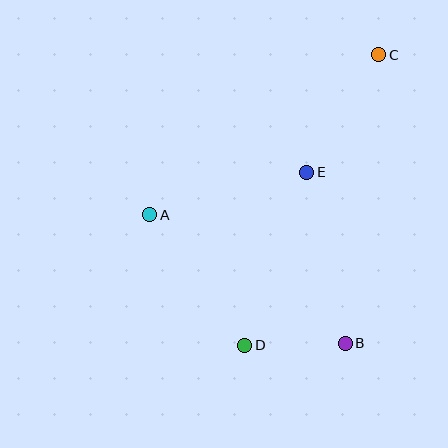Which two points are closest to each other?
Points B and D are closest to each other.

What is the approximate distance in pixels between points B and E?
The distance between B and E is approximately 176 pixels.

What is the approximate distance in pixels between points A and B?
The distance between A and B is approximately 234 pixels.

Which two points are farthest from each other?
Points C and D are farthest from each other.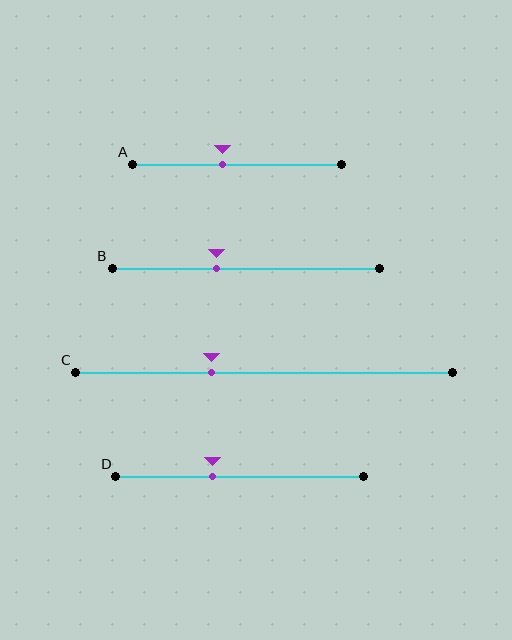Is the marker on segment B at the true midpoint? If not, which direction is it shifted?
No, the marker on segment B is shifted to the left by about 11% of the segment length.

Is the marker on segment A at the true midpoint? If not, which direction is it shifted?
No, the marker on segment A is shifted to the left by about 7% of the segment length.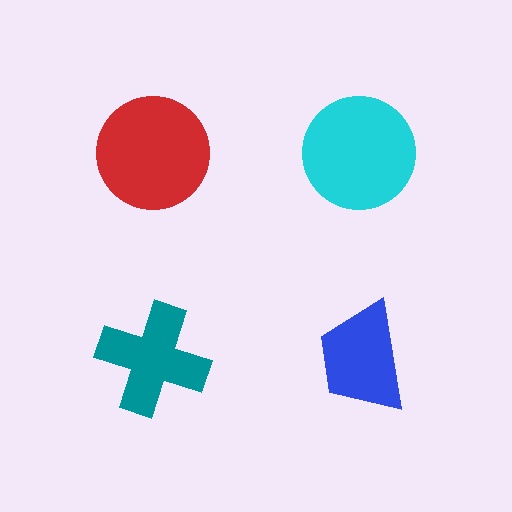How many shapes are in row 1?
2 shapes.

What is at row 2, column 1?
A teal cross.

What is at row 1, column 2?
A cyan circle.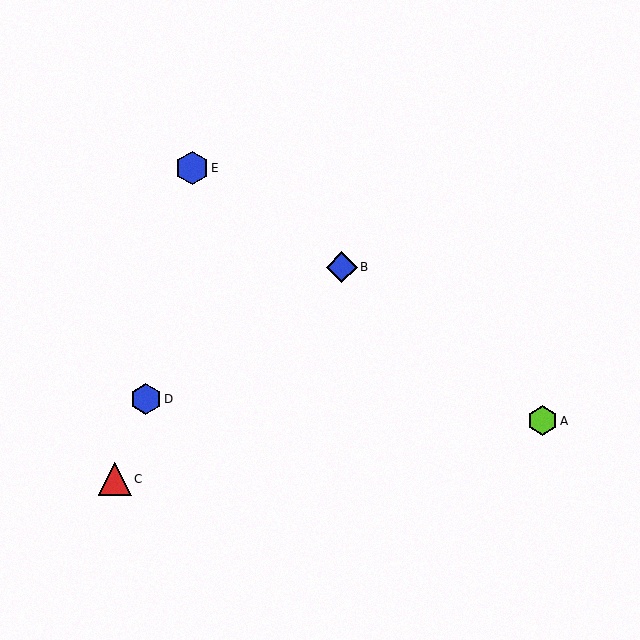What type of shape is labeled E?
Shape E is a blue hexagon.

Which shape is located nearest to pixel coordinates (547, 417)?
The lime hexagon (labeled A) at (543, 421) is nearest to that location.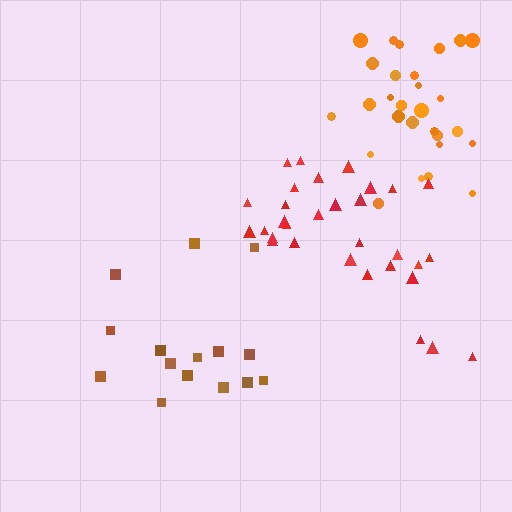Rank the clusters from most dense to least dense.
red, orange, brown.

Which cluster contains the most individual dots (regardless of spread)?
Red (31).